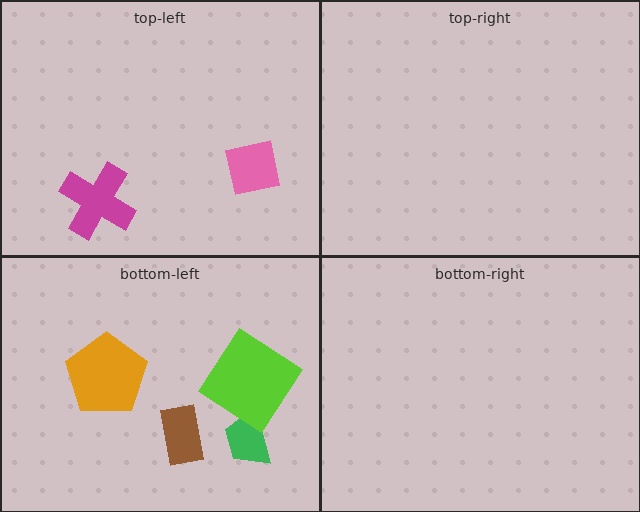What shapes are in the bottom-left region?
The orange pentagon, the green trapezoid, the lime diamond, the brown rectangle.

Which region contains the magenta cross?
The top-left region.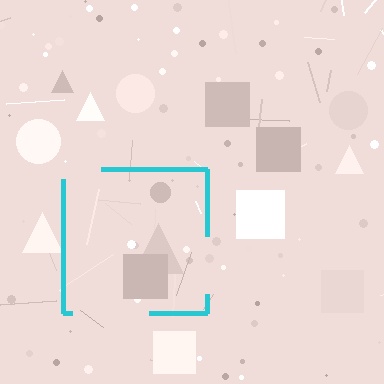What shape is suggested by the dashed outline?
The dashed outline suggests a square.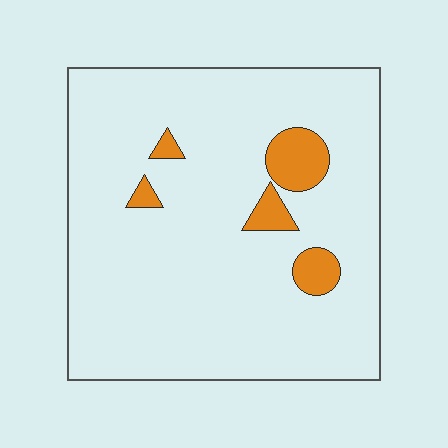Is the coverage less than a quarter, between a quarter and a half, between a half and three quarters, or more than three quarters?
Less than a quarter.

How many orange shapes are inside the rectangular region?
5.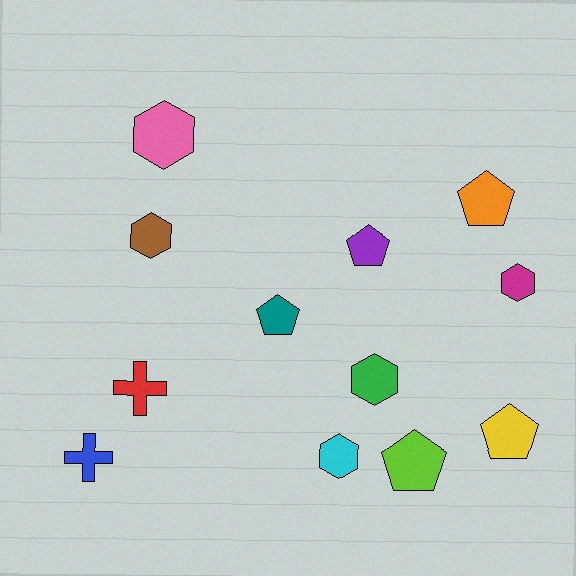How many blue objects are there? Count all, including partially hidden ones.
There is 1 blue object.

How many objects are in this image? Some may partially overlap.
There are 12 objects.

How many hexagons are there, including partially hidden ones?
There are 5 hexagons.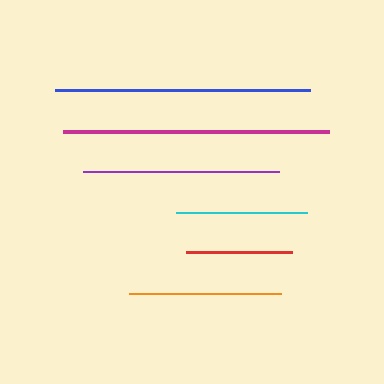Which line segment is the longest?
The magenta line is the longest at approximately 266 pixels.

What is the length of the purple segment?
The purple segment is approximately 196 pixels long.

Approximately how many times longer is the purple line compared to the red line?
The purple line is approximately 1.9 times the length of the red line.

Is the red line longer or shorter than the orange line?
The orange line is longer than the red line.